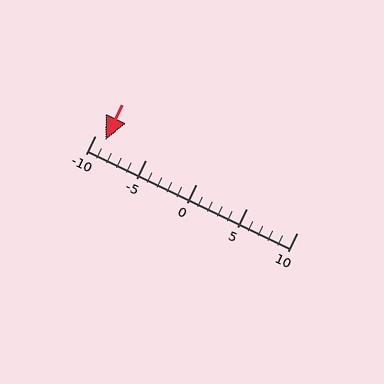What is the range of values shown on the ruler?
The ruler shows values from -10 to 10.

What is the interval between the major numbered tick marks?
The major tick marks are spaced 5 units apart.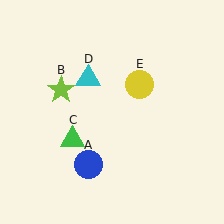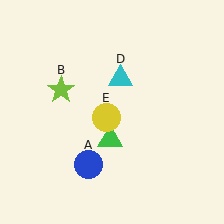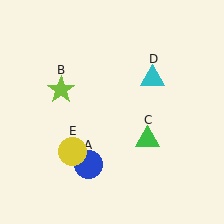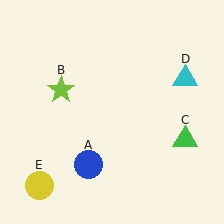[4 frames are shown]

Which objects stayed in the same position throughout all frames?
Blue circle (object A) and lime star (object B) remained stationary.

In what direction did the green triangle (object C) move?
The green triangle (object C) moved right.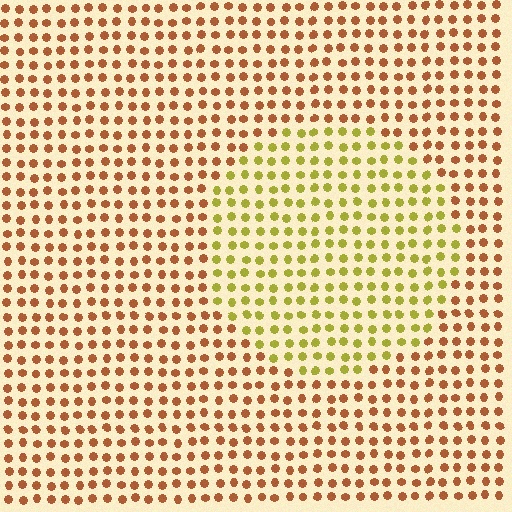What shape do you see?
I see a circle.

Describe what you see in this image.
The image is filled with small brown elements in a uniform arrangement. A circle-shaped region is visible where the elements are tinted to a slightly different hue, forming a subtle color boundary.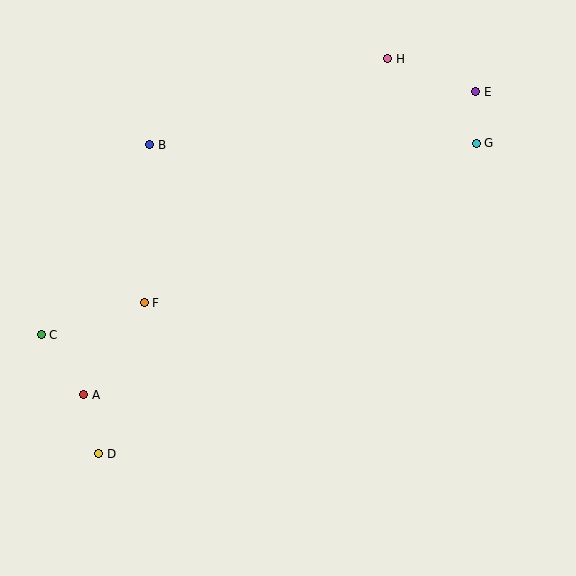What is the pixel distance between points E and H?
The distance between E and H is 94 pixels.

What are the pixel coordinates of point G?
Point G is at (476, 143).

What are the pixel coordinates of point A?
Point A is at (84, 395).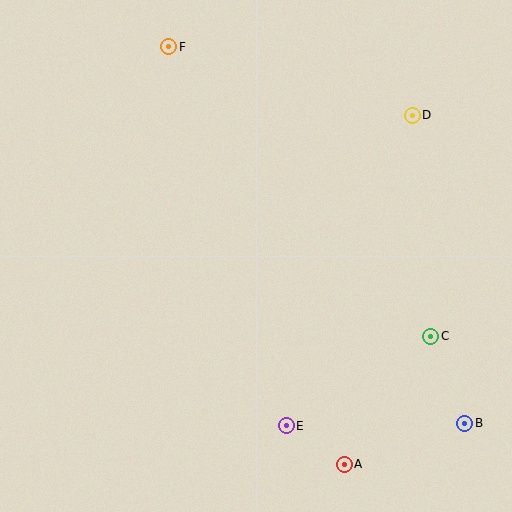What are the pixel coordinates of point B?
Point B is at (465, 423).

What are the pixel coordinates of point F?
Point F is at (169, 47).